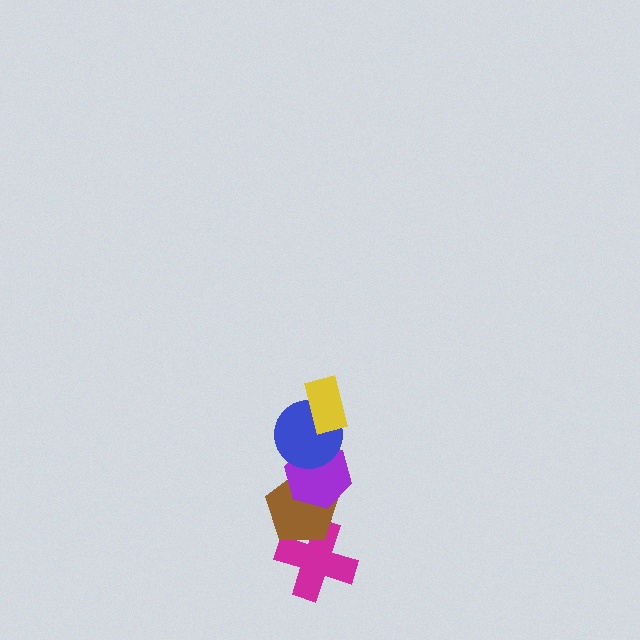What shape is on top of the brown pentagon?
The purple hexagon is on top of the brown pentagon.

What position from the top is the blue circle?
The blue circle is 2nd from the top.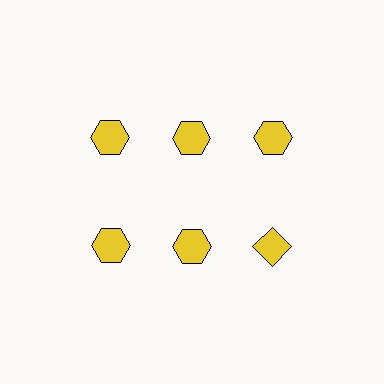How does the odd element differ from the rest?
It has a different shape: diamond instead of hexagon.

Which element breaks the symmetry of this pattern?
The yellow diamond in the second row, center column breaks the symmetry. All other shapes are yellow hexagons.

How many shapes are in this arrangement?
There are 6 shapes arranged in a grid pattern.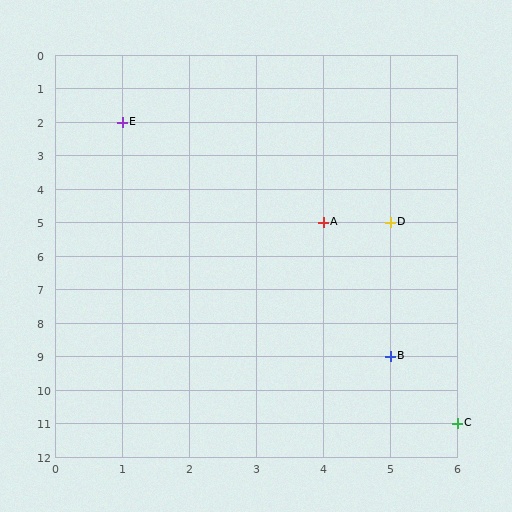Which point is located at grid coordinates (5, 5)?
Point D is at (5, 5).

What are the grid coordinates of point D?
Point D is at grid coordinates (5, 5).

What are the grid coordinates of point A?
Point A is at grid coordinates (4, 5).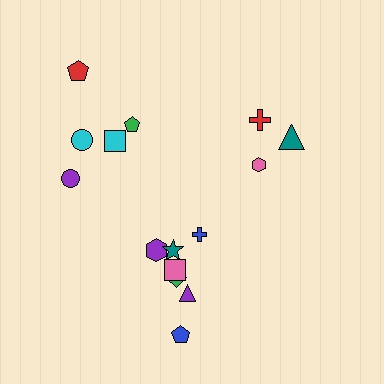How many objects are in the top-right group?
There are 3 objects.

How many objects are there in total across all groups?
There are 15 objects.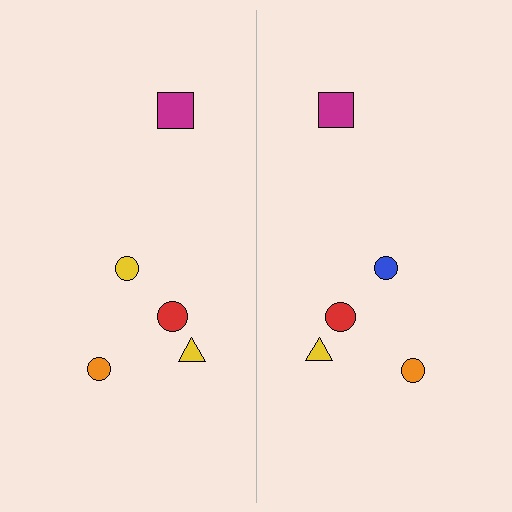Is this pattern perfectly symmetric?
No, the pattern is not perfectly symmetric. The blue circle on the right side breaks the symmetry — its mirror counterpart is yellow.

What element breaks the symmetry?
The blue circle on the right side breaks the symmetry — its mirror counterpart is yellow.